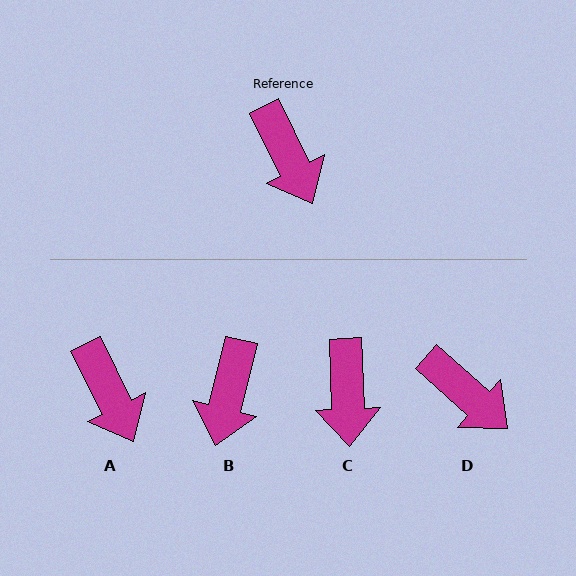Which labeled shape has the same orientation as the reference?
A.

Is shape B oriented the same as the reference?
No, it is off by about 40 degrees.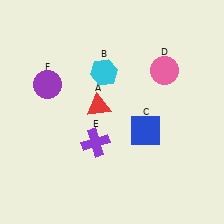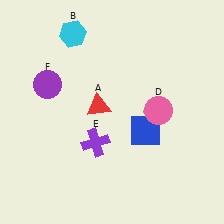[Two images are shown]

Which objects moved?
The objects that moved are: the cyan hexagon (B), the pink circle (D).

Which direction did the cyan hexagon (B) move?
The cyan hexagon (B) moved up.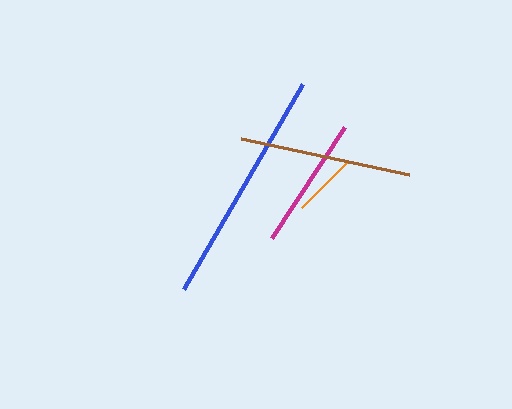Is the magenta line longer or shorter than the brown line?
The brown line is longer than the magenta line.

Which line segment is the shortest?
The orange line is the shortest at approximately 65 pixels.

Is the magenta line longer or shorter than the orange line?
The magenta line is longer than the orange line.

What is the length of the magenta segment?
The magenta segment is approximately 133 pixels long.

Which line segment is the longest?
The blue line is the longest at approximately 238 pixels.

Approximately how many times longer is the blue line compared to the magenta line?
The blue line is approximately 1.8 times the length of the magenta line.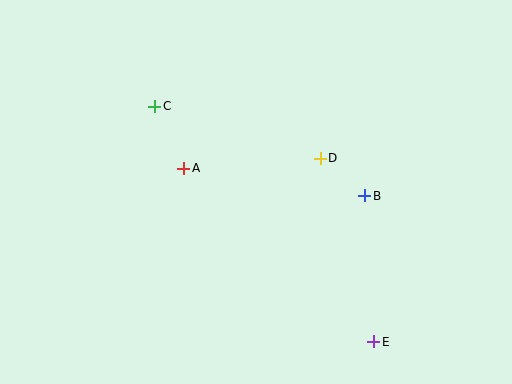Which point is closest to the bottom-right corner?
Point E is closest to the bottom-right corner.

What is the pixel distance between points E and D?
The distance between E and D is 192 pixels.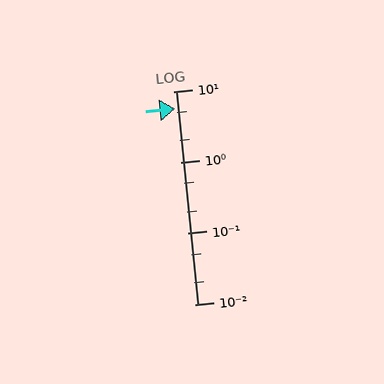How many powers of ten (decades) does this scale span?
The scale spans 3 decades, from 0.01 to 10.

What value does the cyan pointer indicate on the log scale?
The pointer indicates approximately 5.7.